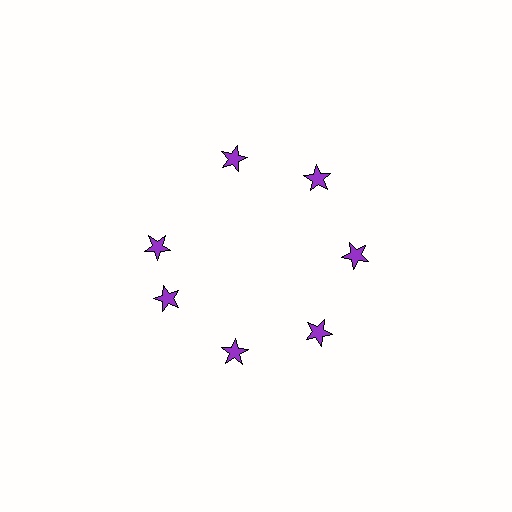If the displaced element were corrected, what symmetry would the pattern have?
It would have 7-fold rotational symmetry — the pattern would map onto itself every 51 degrees.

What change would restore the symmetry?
The symmetry would be restored by rotating it back into even spacing with its neighbors so that all 7 stars sit at equal angles and equal distance from the center.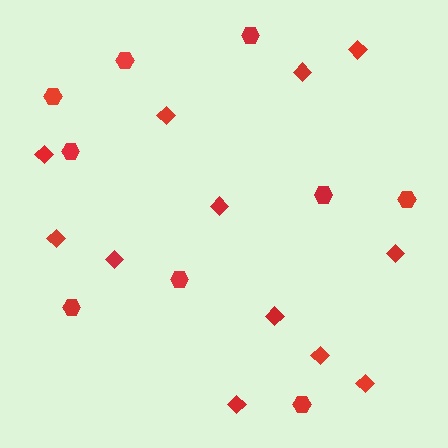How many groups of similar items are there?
There are 2 groups: one group of hexagons (9) and one group of diamonds (12).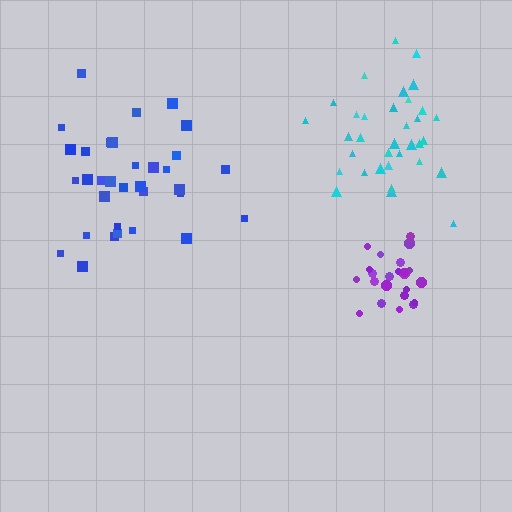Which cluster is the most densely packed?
Purple.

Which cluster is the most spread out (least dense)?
Blue.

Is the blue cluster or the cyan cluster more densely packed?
Cyan.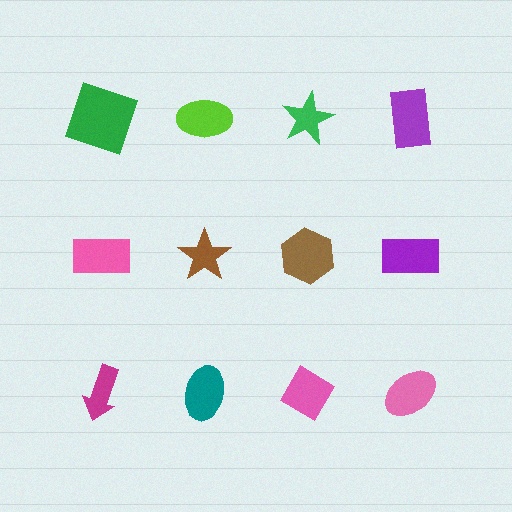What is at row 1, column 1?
A green square.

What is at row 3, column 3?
A pink diamond.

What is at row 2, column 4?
A purple rectangle.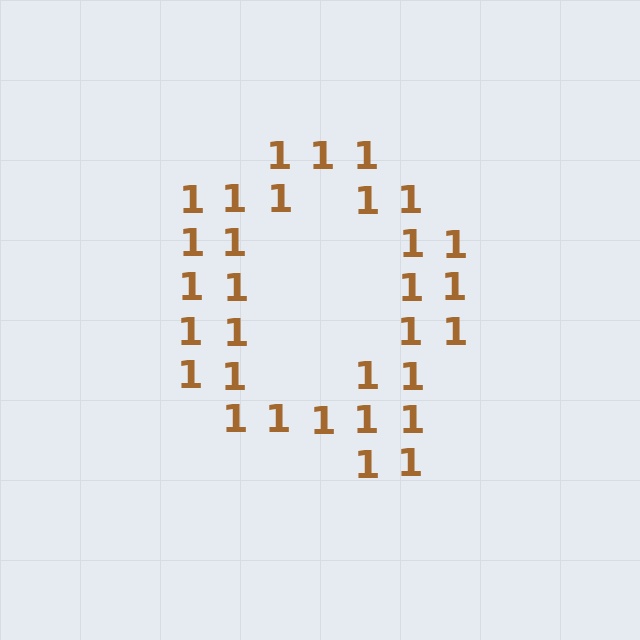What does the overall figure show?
The overall figure shows the letter Q.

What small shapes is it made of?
It is made of small digit 1's.